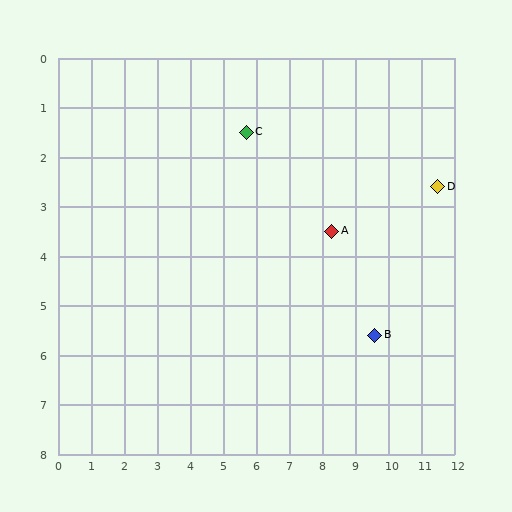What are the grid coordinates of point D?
Point D is at approximately (11.5, 2.6).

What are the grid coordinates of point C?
Point C is at approximately (5.7, 1.5).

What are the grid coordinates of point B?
Point B is at approximately (9.6, 5.6).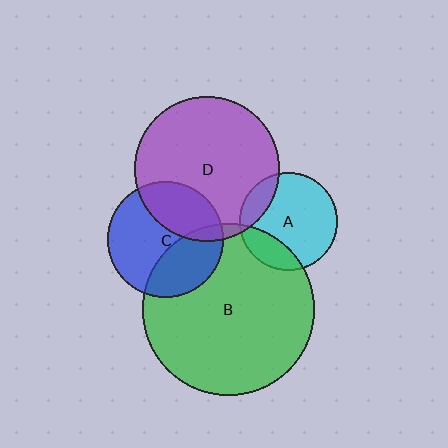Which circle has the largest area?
Circle B (green).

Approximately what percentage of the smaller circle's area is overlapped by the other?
Approximately 15%.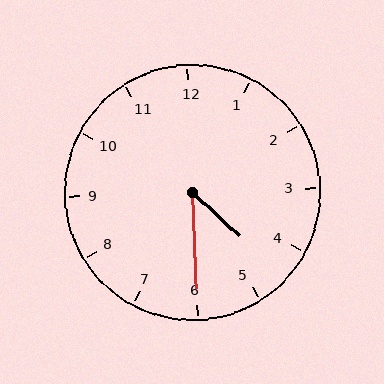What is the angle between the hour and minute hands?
Approximately 45 degrees.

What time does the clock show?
4:30.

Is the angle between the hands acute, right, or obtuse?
It is acute.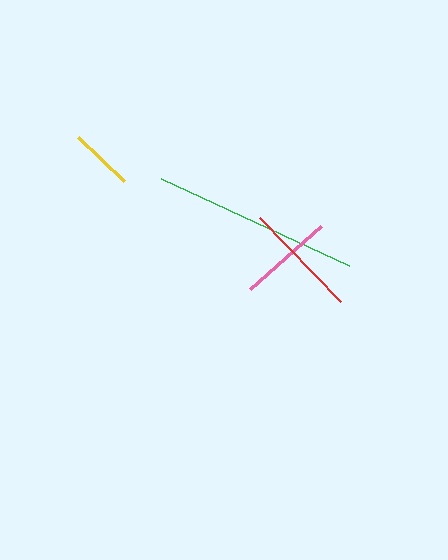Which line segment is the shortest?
The yellow line is the shortest at approximately 63 pixels.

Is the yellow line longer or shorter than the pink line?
The pink line is longer than the yellow line.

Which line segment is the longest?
The green line is the longest at approximately 206 pixels.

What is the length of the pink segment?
The pink segment is approximately 95 pixels long.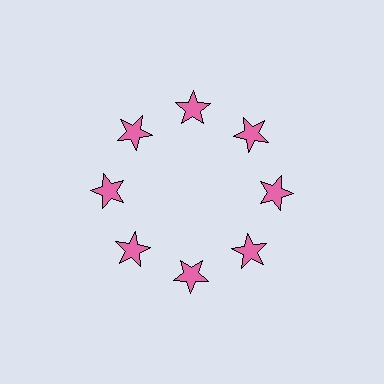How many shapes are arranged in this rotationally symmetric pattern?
There are 8 shapes, arranged in 8 groups of 1.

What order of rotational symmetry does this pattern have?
This pattern has 8-fold rotational symmetry.